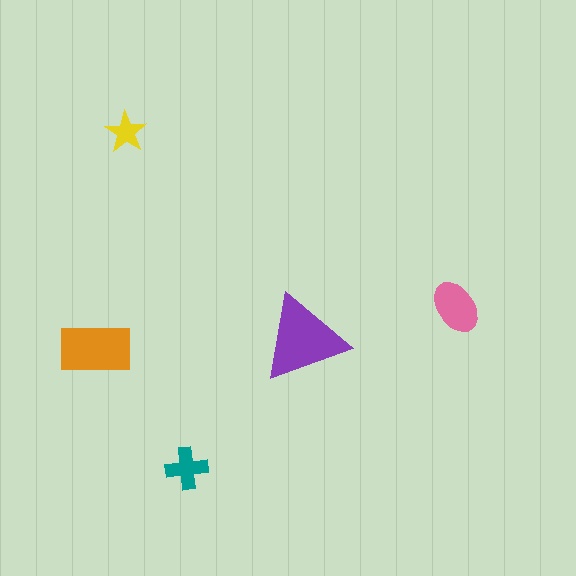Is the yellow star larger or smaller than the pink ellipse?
Smaller.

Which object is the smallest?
The yellow star.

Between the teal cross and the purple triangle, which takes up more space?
The purple triangle.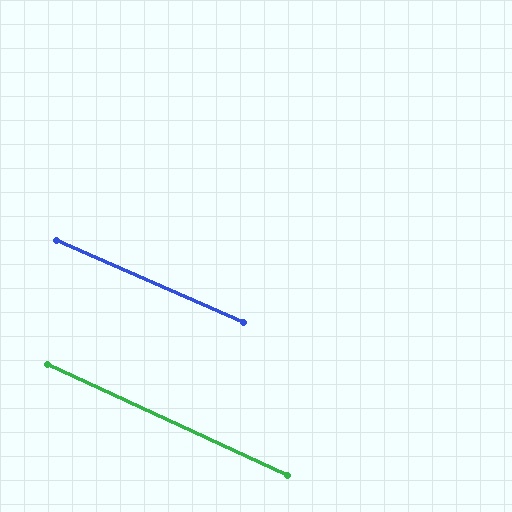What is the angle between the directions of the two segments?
Approximately 1 degree.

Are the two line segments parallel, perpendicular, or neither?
Parallel — their directions differ by only 1.1°.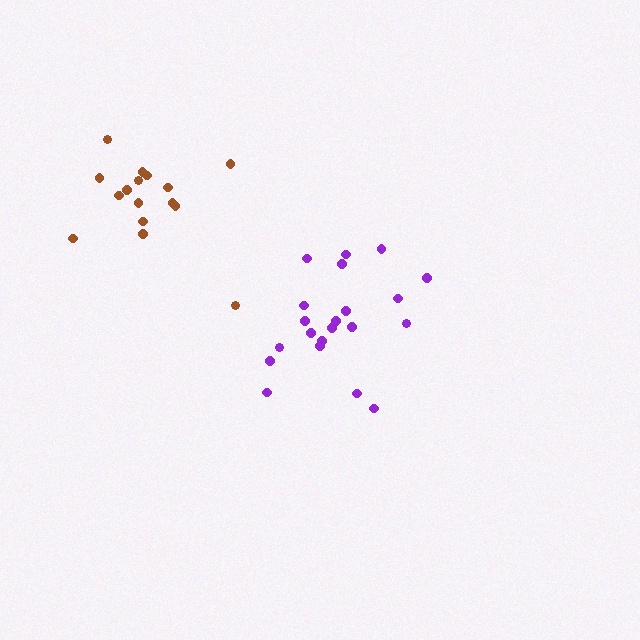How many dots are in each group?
Group 1: 21 dots, Group 2: 16 dots (37 total).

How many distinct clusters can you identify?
There are 2 distinct clusters.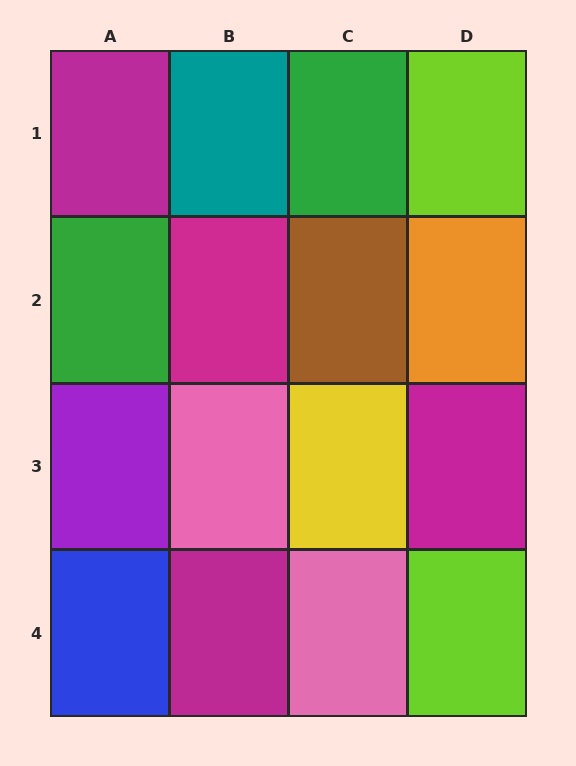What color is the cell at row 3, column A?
Purple.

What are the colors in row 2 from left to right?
Green, magenta, brown, orange.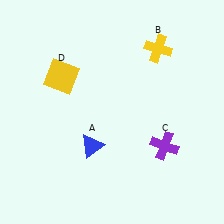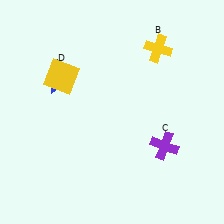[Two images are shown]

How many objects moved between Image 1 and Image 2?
1 object moved between the two images.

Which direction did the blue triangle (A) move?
The blue triangle (A) moved up.